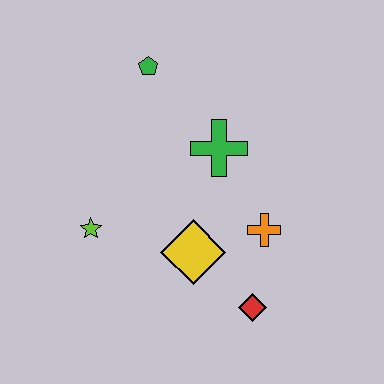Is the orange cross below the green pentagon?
Yes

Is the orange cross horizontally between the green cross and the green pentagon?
No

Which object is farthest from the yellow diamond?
The green pentagon is farthest from the yellow diamond.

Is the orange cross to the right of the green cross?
Yes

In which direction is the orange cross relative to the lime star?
The orange cross is to the right of the lime star.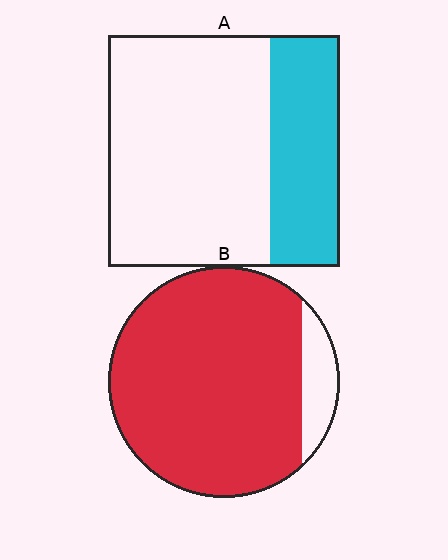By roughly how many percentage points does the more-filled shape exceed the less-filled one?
By roughly 60 percentage points (B over A).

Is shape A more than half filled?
No.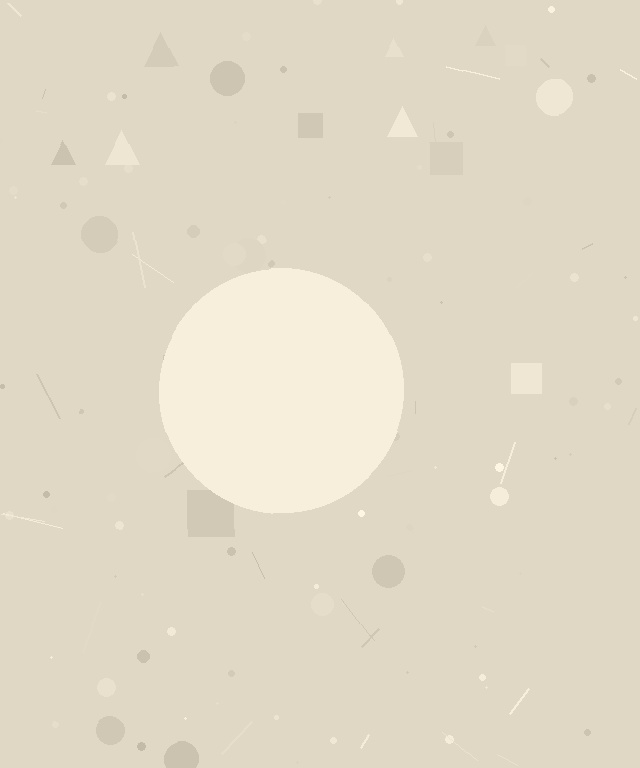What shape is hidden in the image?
A circle is hidden in the image.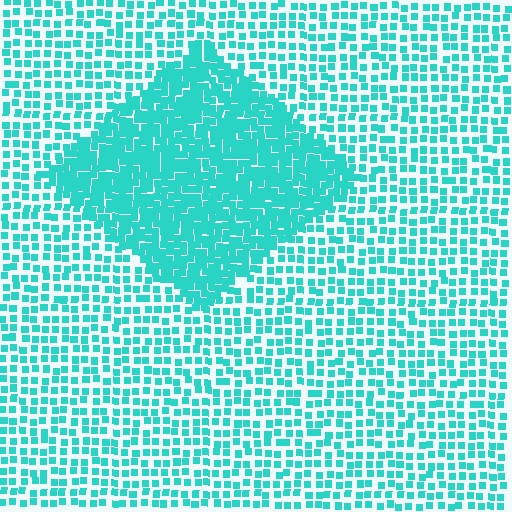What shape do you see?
I see a diamond.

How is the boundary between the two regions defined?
The boundary is defined by a change in element density (approximately 2.2x ratio). All elements are the same color, size, and shape.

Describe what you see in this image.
The image contains small cyan elements arranged at two different densities. A diamond-shaped region is visible where the elements are more densely packed than the surrounding area.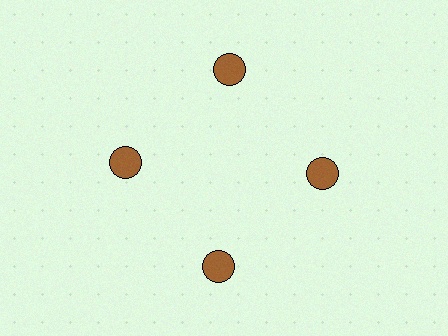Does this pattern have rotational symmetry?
Yes, this pattern has 4-fold rotational symmetry. It looks the same after rotating 90 degrees around the center.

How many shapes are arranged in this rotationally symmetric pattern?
There are 4 shapes, arranged in 4 groups of 1.